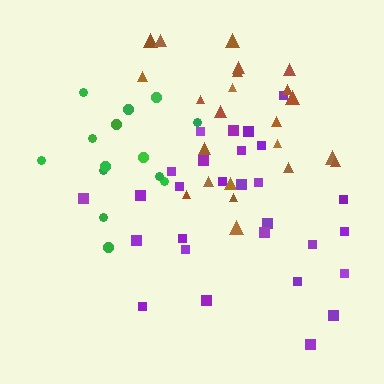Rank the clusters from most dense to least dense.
brown, purple, green.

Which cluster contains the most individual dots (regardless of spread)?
Purple (28).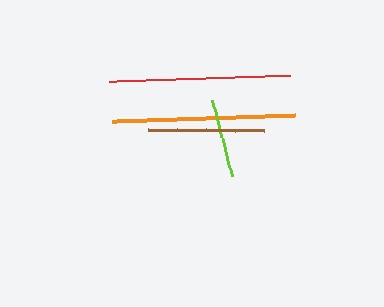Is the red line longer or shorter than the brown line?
The red line is longer than the brown line.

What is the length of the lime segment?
The lime segment is approximately 78 pixels long.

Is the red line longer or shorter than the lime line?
The red line is longer than the lime line.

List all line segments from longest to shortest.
From longest to shortest: orange, red, brown, lime.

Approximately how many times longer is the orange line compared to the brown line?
The orange line is approximately 1.6 times the length of the brown line.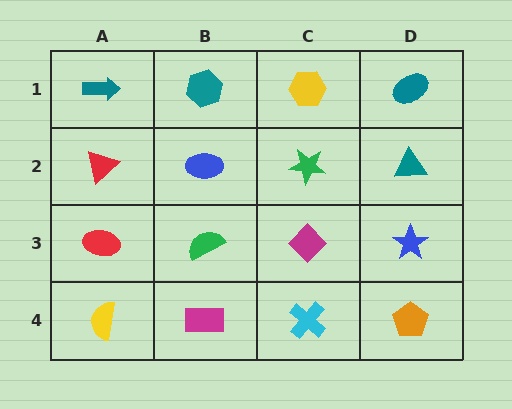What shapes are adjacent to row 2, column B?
A teal hexagon (row 1, column B), a green semicircle (row 3, column B), a red triangle (row 2, column A), a green star (row 2, column C).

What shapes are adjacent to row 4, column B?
A green semicircle (row 3, column B), a yellow semicircle (row 4, column A), a cyan cross (row 4, column C).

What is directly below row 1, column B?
A blue ellipse.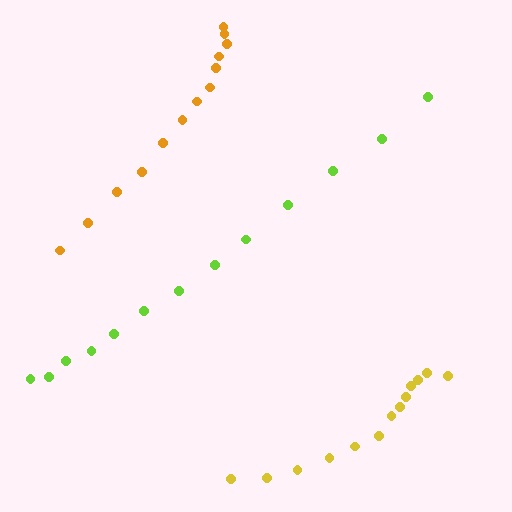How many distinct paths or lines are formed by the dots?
There are 3 distinct paths.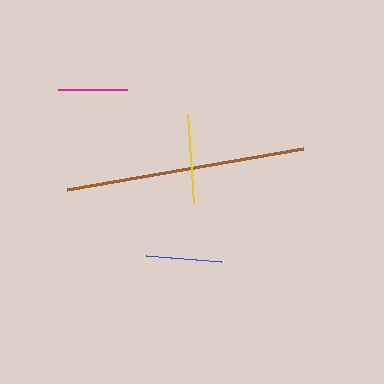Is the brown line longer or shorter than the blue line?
The brown line is longer than the blue line.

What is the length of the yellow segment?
The yellow segment is approximately 89 pixels long.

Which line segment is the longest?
The brown line is the longest at approximately 240 pixels.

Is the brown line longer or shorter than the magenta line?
The brown line is longer than the magenta line.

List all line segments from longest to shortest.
From longest to shortest: brown, yellow, blue, magenta.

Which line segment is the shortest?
The magenta line is the shortest at approximately 69 pixels.